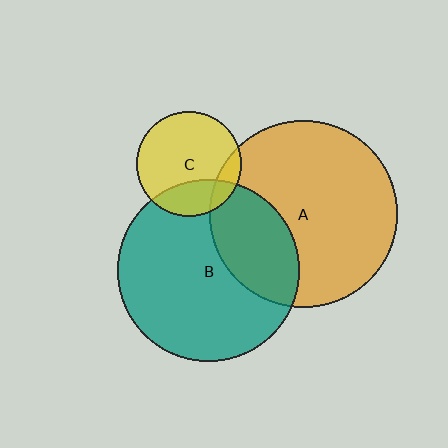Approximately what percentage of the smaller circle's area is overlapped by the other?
Approximately 15%.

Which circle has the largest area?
Circle A (orange).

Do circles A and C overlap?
Yes.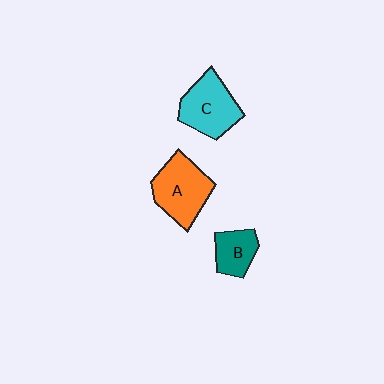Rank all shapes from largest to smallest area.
From largest to smallest: A (orange), C (cyan), B (teal).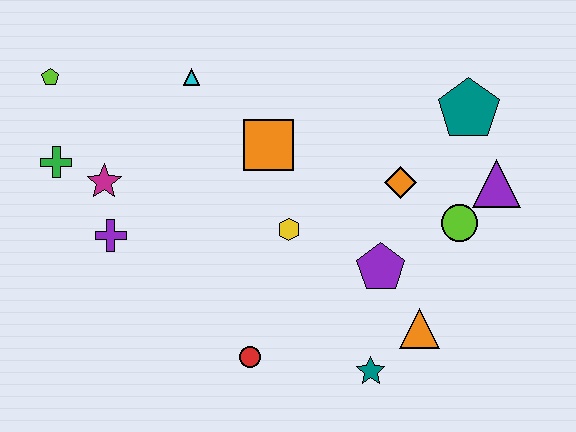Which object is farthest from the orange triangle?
The lime pentagon is farthest from the orange triangle.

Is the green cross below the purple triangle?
No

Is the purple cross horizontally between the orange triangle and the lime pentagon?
Yes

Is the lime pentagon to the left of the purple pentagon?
Yes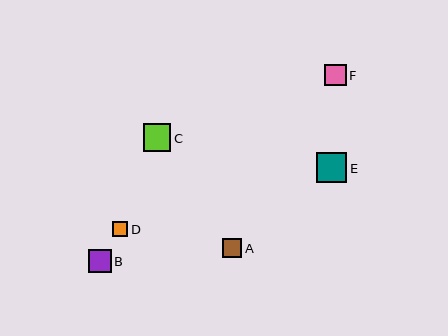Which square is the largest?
Square E is the largest with a size of approximately 30 pixels.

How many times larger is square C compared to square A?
Square C is approximately 1.4 times the size of square A.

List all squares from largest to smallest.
From largest to smallest: E, C, B, F, A, D.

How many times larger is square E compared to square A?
Square E is approximately 1.6 times the size of square A.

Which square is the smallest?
Square D is the smallest with a size of approximately 15 pixels.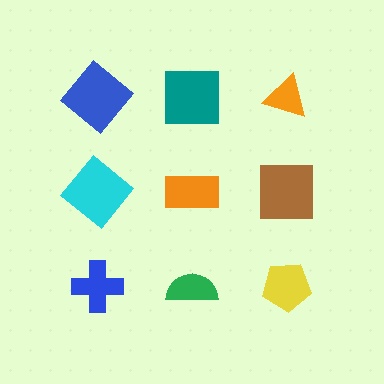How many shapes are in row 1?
3 shapes.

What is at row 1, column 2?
A teal square.